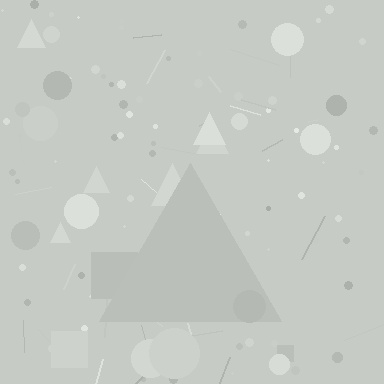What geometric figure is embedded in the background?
A triangle is embedded in the background.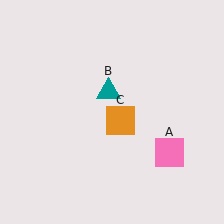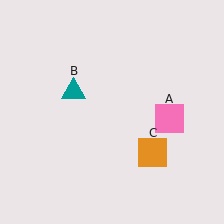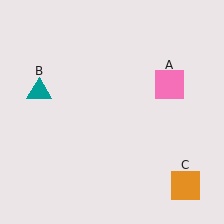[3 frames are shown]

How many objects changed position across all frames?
3 objects changed position: pink square (object A), teal triangle (object B), orange square (object C).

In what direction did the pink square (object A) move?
The pink square (object A) moved up.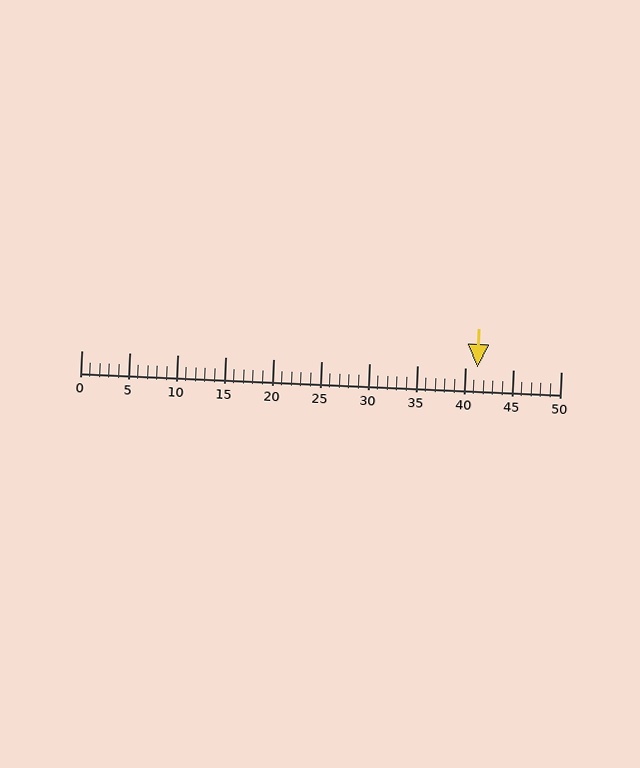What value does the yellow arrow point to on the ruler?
The yellow arrow points to approximately 41.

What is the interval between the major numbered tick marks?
The major tick marks are spaced 5 units apart.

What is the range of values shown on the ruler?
The ruler shows values from 0 to 50.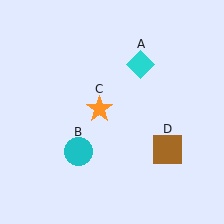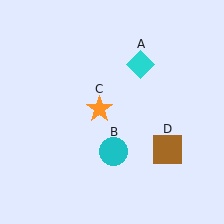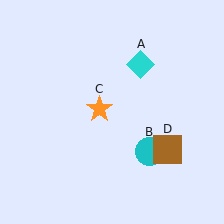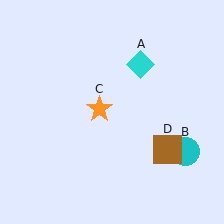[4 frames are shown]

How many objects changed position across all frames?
1 object changed position: cyan circle (object B).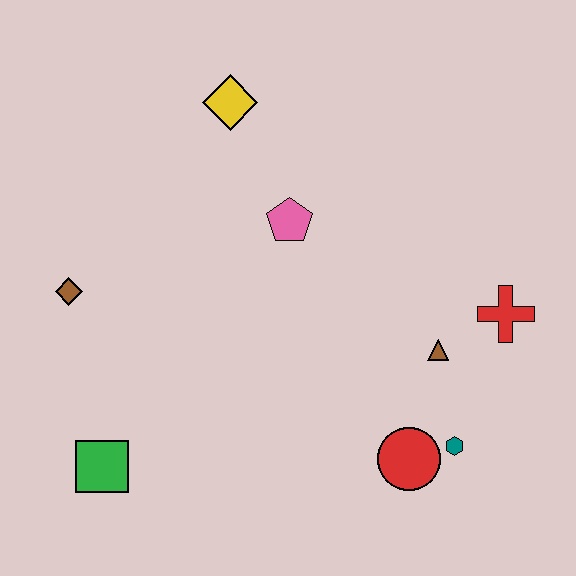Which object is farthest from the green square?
The red cross is farthest from the green square.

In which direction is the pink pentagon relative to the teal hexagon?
The pink pentagon is above the teal hexagon.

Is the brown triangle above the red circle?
Yes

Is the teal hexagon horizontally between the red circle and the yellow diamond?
No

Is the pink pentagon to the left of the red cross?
Yes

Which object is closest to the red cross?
The brown triangle is closest to the red cross.